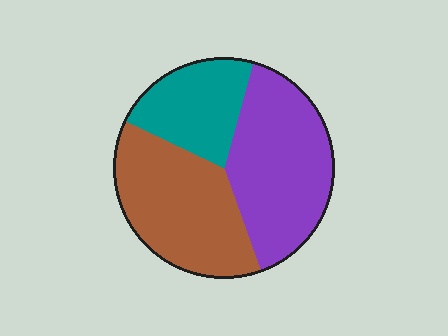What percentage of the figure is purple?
Purple takes up about two fifths (2/5) of the figure.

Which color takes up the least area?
Teal, at roughly 20%.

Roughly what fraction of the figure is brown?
Brown covers 38% of the figure.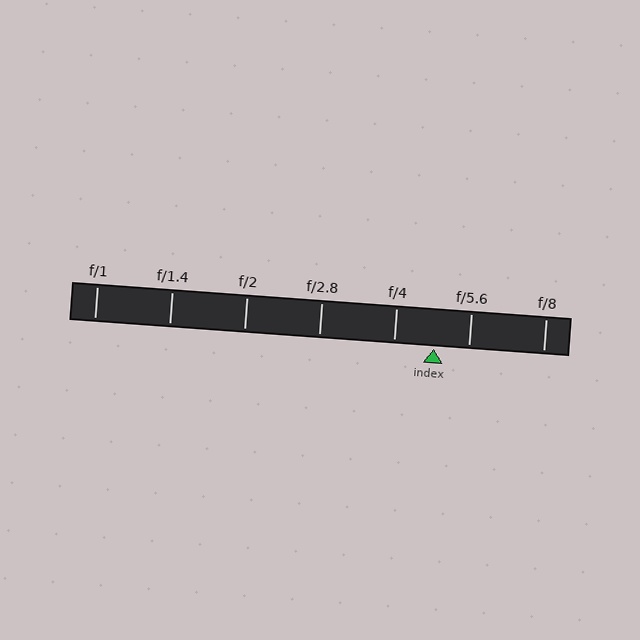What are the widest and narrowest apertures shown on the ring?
The widest aperture shown is f/1 and the narrowest is f/8.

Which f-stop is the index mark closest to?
The index mark is closest to f/5.6.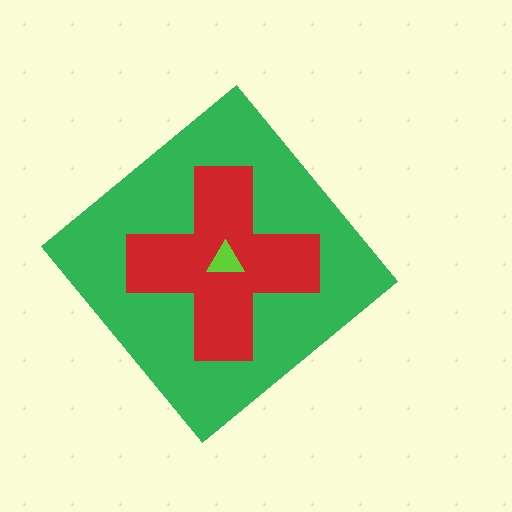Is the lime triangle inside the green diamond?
Yes.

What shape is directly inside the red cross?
The lime triangle.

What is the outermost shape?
The green diamond.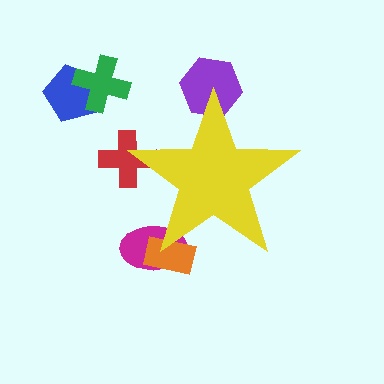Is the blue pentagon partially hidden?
No, the blue pentagon is fully visible.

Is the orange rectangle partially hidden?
Yes, the orange rectangle is partially hidden behind the yellow star.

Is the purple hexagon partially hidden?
Yes, the purple hexagon is partially hidden behind the yellow star.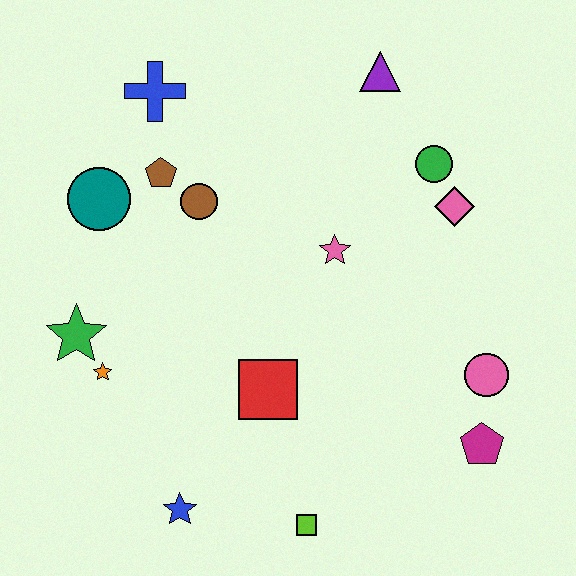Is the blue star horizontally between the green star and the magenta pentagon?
Yes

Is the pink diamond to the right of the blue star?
Yes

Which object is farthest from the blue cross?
The magenta pentagon is farthest from the blue cross.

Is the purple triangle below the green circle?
No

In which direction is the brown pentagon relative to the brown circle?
The brown pentagon is to the left of the brown circle.